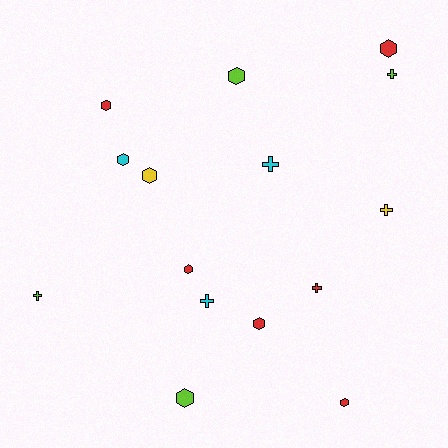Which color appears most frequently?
Red, with 6 objects.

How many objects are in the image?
There are 15 objects.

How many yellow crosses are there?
There is 1 yellow cross.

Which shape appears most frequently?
Hexagon, with 9 objects.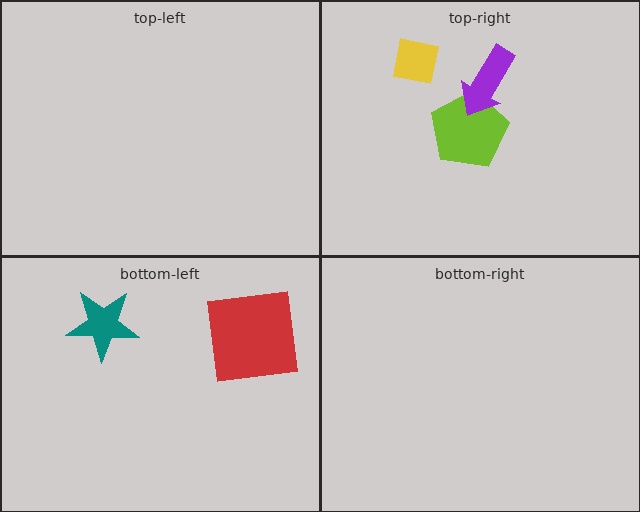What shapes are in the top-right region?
The lime pentagon, the yellow square, the purple arrow.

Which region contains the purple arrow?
The top-right region.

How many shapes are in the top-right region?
3.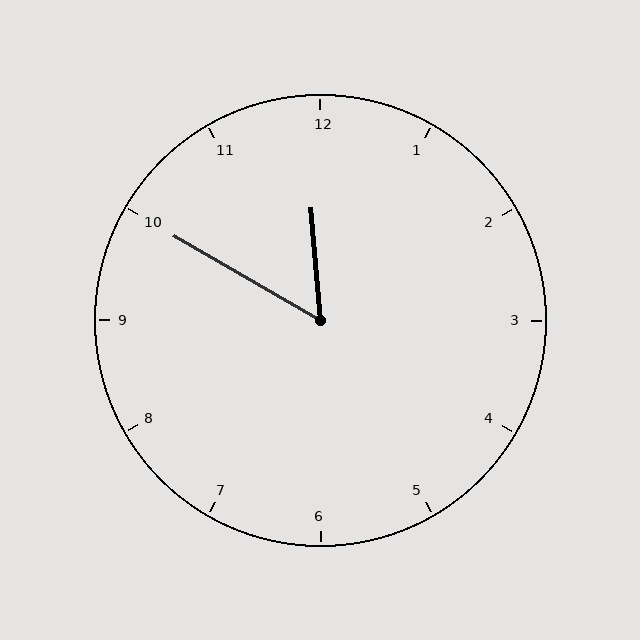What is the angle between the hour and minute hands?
Approximately 55 degrees.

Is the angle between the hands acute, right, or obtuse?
It is acute.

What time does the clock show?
11:50.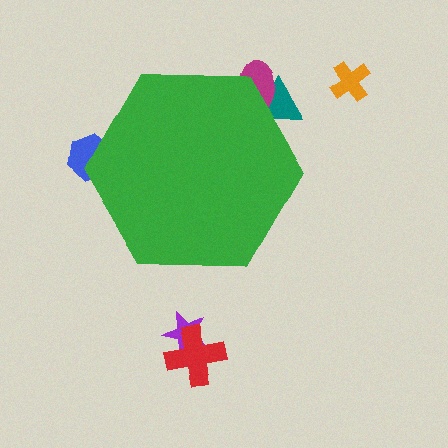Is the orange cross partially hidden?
No, the orange cross is fully visible.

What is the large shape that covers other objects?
A green hexagon.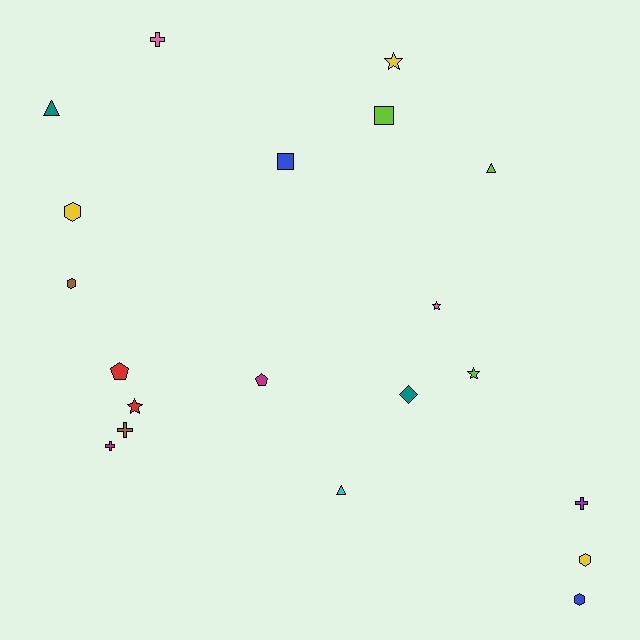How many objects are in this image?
There are 20 objects.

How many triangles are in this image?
There are 3 triangles.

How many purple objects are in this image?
There is 1 purple object.